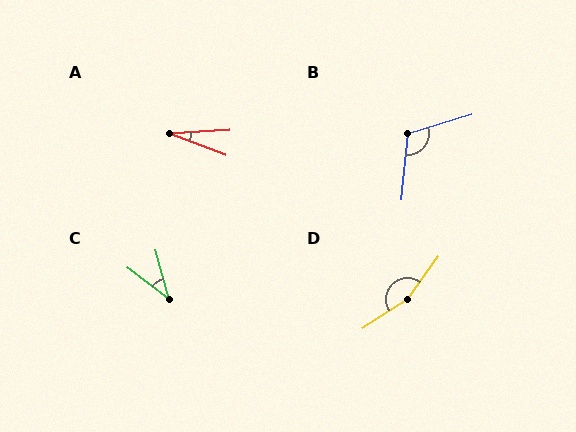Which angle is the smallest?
A, at approximately 24 degrees.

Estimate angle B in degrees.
Approximately 112 degrees.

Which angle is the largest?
D, at approximately 159 degrees.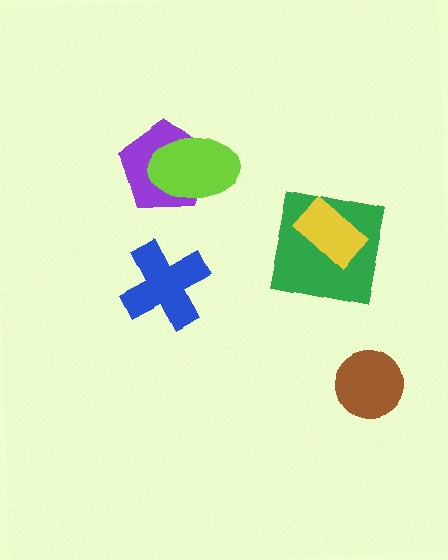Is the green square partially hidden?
Yes, it is partially covered by another shape.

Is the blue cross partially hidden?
No, no other shape covers it.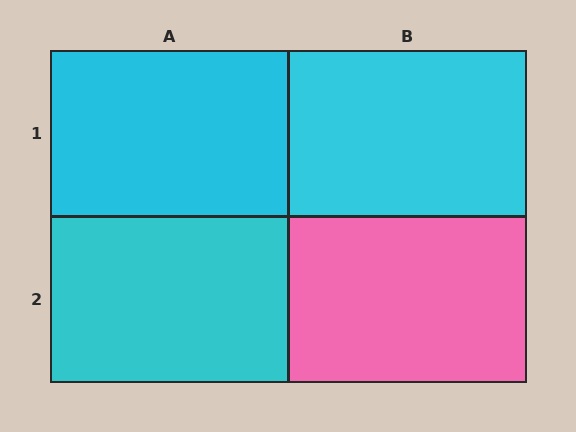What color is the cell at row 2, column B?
Pink.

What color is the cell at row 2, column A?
Cyan.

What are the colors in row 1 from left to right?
Cyan, cyan.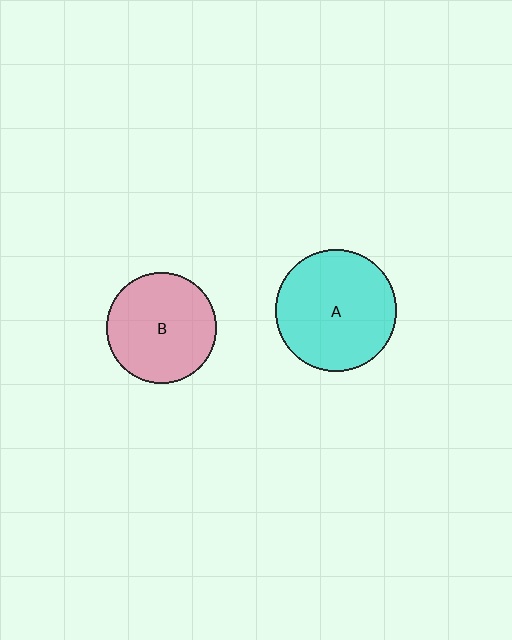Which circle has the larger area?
Circle A (cyan).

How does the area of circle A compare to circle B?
Approximately 1.2 times.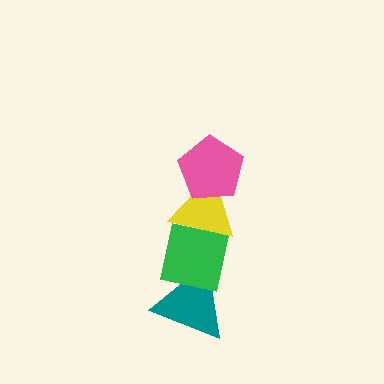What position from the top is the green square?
The green square is 3rd from the top.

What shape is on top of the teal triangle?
The green square is on top of the teal triangle.